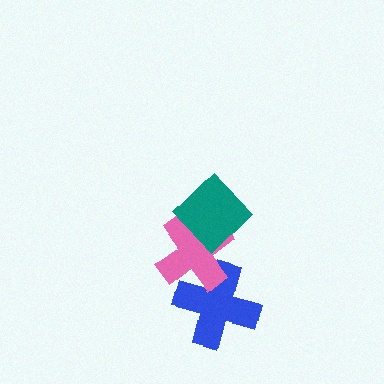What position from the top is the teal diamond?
The teal diamond is 1st from the top.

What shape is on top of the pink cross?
The teal diamond is on top of the pink cross.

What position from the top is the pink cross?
The pink cross is 2nd from the top.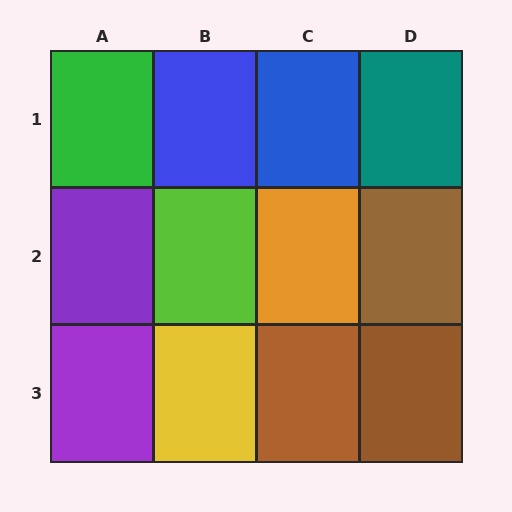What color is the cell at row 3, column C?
Brown.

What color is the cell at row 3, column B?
Yellow.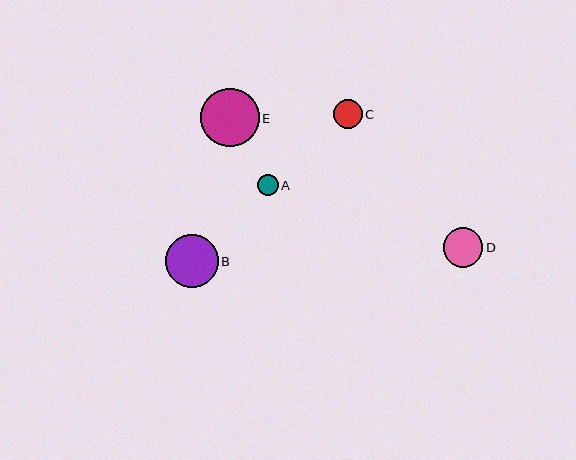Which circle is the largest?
Circle E is the largest with a size of approximately 59 pixels.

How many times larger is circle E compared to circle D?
Circle E is approximately 1.5 times the size of circle D.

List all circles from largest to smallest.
From largest to smallest: E, B, D, C, A.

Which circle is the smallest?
Circle A is the smallest with a size of approximately 21 pixels.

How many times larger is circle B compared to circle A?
Circle B is approximately 2.5 times the size of circle A.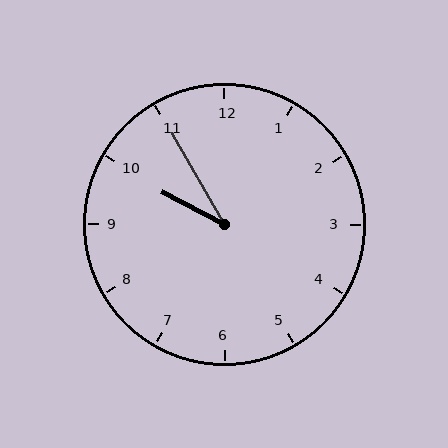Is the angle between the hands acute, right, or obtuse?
It is acute.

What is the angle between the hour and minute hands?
Approximately 32 degrees.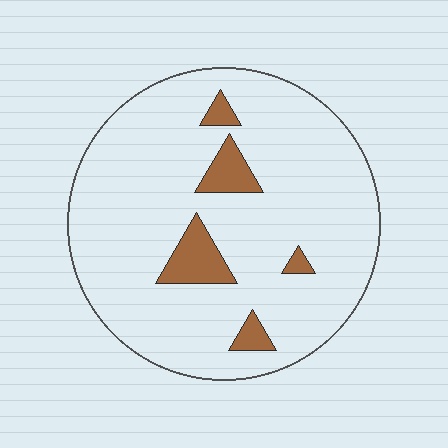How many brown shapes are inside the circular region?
5.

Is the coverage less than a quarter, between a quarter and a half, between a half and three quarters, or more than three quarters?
Less than a quarter.